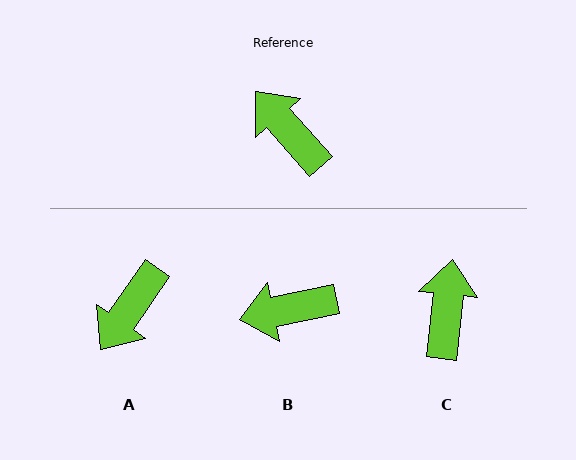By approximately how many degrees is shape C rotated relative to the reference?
Approximately 48 degrees clockwise.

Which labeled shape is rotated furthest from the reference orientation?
A, about 104 degrees away.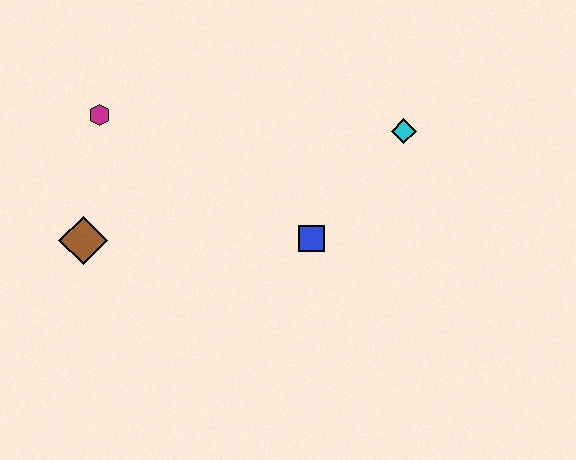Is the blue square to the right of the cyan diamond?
No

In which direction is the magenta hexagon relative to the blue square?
The magenta hexagon is to the left of the blue square.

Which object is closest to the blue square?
The cyan diamond is closest to the blue square.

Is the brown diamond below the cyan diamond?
Yes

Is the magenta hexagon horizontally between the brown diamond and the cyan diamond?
Yes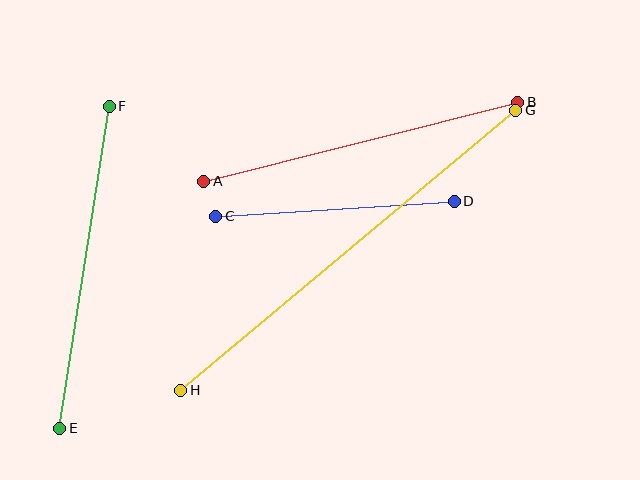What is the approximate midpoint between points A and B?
The midpoint is at approximately (361, 142) pixels.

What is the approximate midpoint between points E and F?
The midpoint is at approximately (85, 267) pixels.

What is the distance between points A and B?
The distance is approximately 324 pixels.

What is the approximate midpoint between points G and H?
The midpoint is at approximately (348, 250) pixels.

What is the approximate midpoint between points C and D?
The midpoint is at approximately (335, 209) pixels.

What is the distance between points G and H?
The distance is approximately 436 pixels.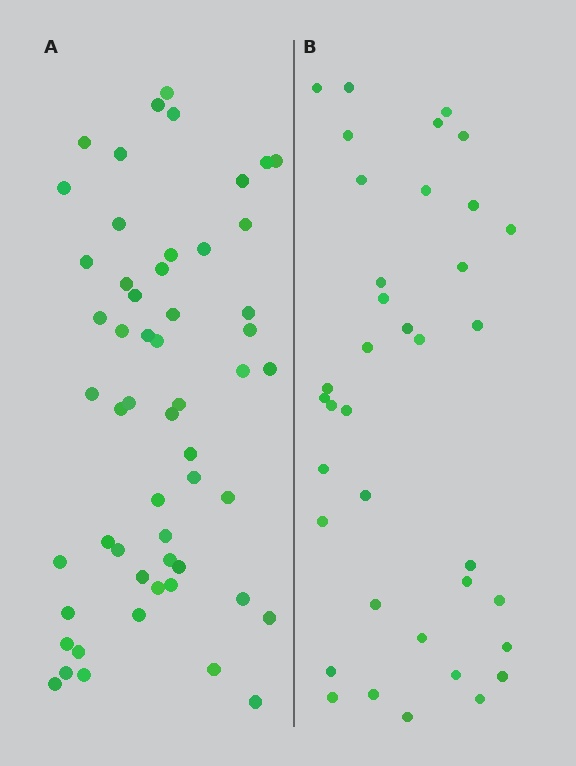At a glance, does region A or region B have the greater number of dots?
Region A (the left region) has more dots.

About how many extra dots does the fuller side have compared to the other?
Region A has approximately 20 more dots than region B.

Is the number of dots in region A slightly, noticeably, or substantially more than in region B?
Region A has substantially more. The ratio is roughly 1.5 to 1.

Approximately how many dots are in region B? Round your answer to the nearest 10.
About 40 dots. (The exact count is 37, which rounds to 40.)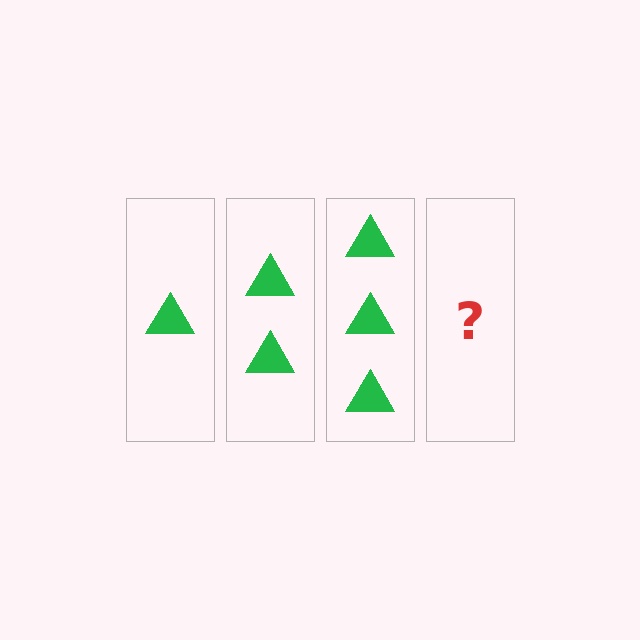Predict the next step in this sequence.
The next step is 4 triangles.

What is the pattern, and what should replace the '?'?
The pattern is that each step adds one more triangle. The '?' should be 4 triangles.